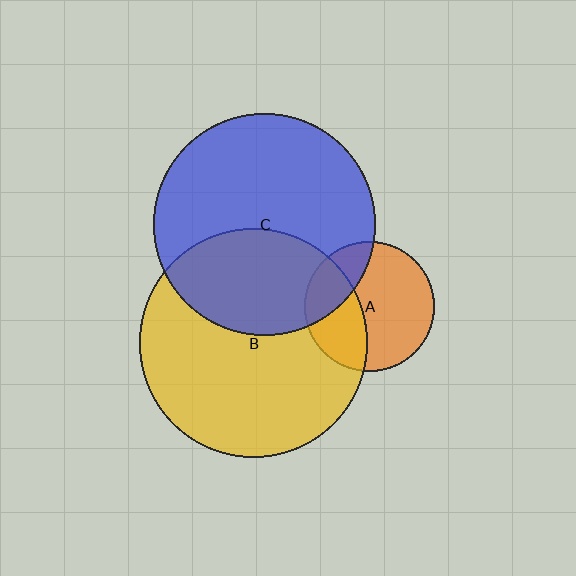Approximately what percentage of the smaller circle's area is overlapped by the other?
Approximately 35%.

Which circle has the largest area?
Circle B (yellow).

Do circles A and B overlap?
Yes.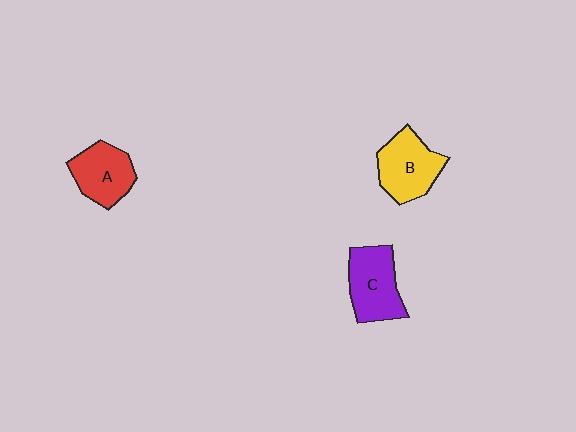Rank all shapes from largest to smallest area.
From largest to smallest: C (purple), B (yellow), A (red).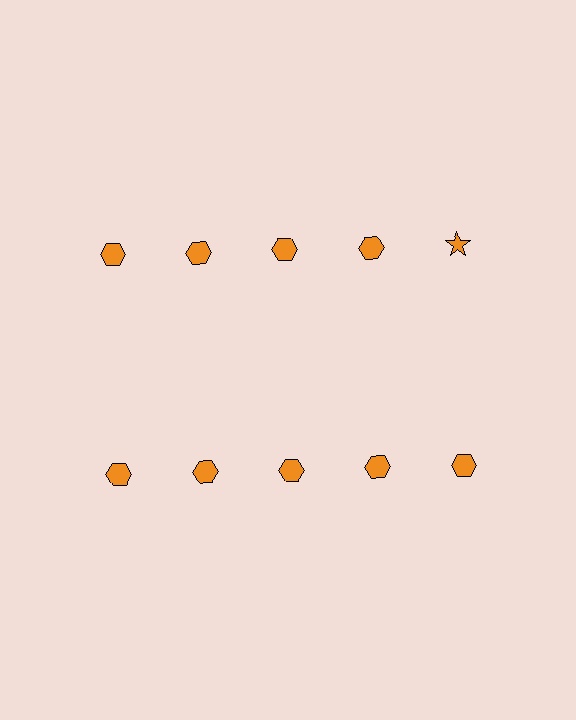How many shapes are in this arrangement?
There are 10 shapes arranged in a grid pattern.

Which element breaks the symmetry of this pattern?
The orange star in the top row, rightmost column breaks the symmetry. All other shapes are orange hexagons.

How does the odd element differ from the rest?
It has a different shape: star instead of hexagon.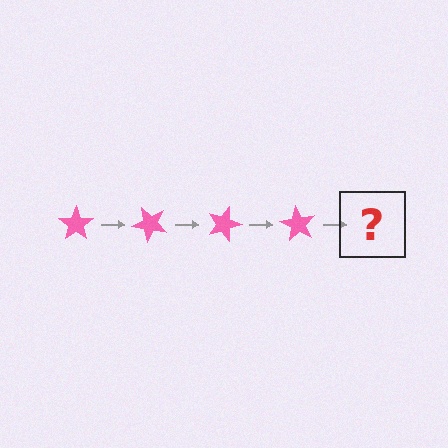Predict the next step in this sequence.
The next step is a pink star rotated 180 degrees.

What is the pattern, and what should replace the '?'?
The pattern is that the star rotates 45 degrees each step. The '?' should be a pink star rotated 180 degrees.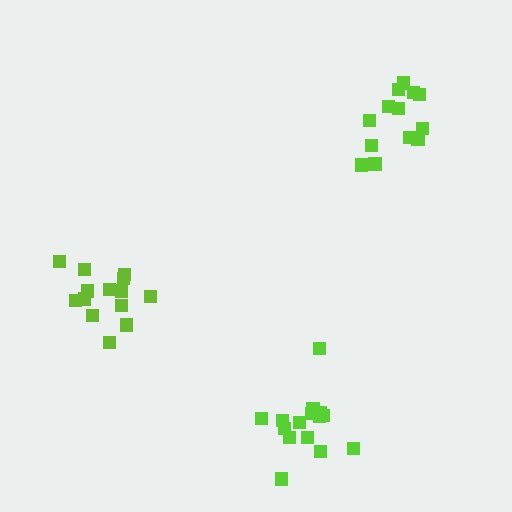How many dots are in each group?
Group 1: 14 dots, Group 2: 13 dots, Group 3: 15 dots (42 total).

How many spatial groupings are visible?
There are 3 spatial groupings.